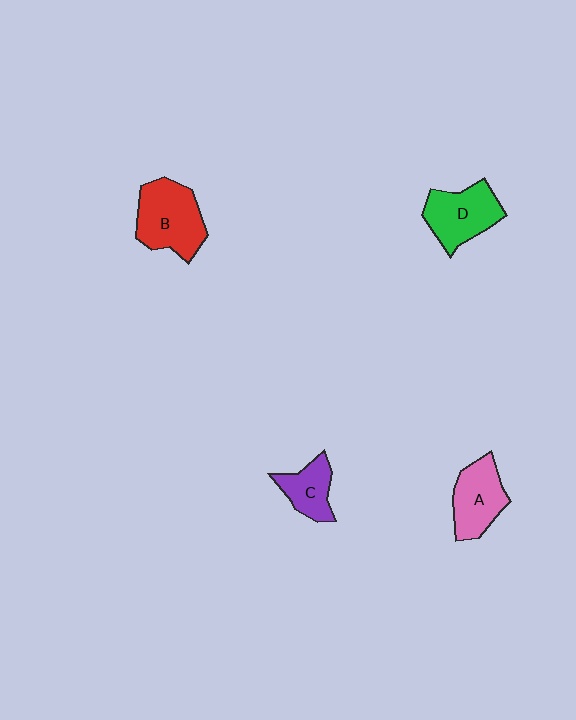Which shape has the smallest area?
Shape C (purple).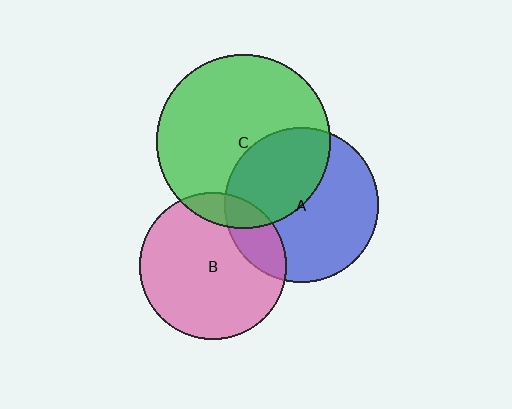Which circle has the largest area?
Circle C (green).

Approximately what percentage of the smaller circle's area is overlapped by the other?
Approximately 20%.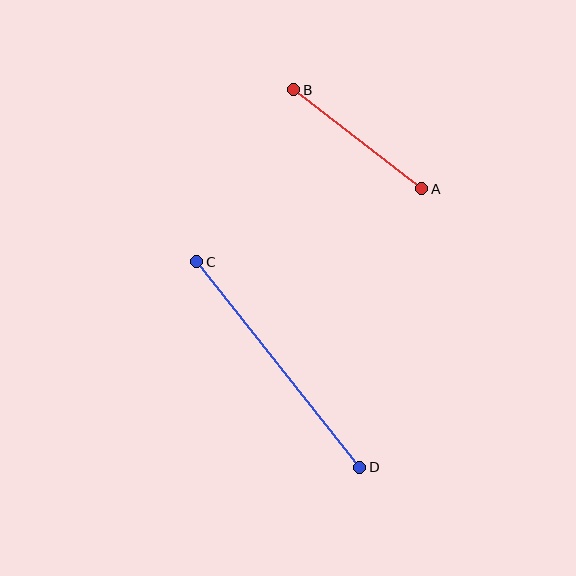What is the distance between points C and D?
The distance is approximately 262 pixels.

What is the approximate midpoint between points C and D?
The midpoint is at approximately (278, 365) pixels.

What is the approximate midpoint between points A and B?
The midpoint is at approximately (358, 139) pixels.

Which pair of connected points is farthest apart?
Points C and D are farthest apart.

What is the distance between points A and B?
The distance is approximately 162 pixels.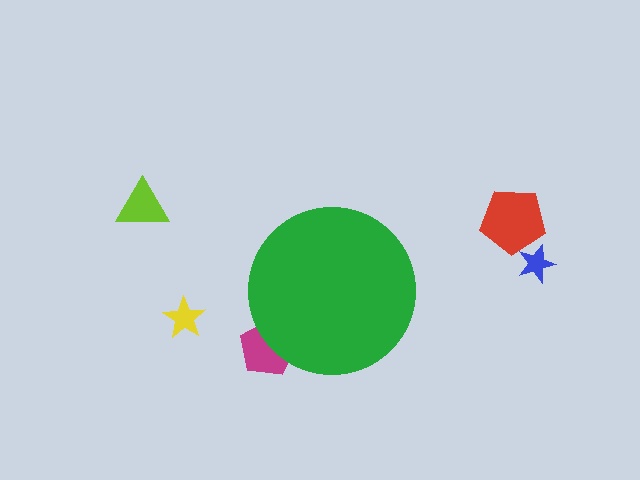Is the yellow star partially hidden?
No, the yellow star is fully visible.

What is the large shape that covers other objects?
A green circle.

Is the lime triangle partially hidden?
No, the lime triangle is fully visible.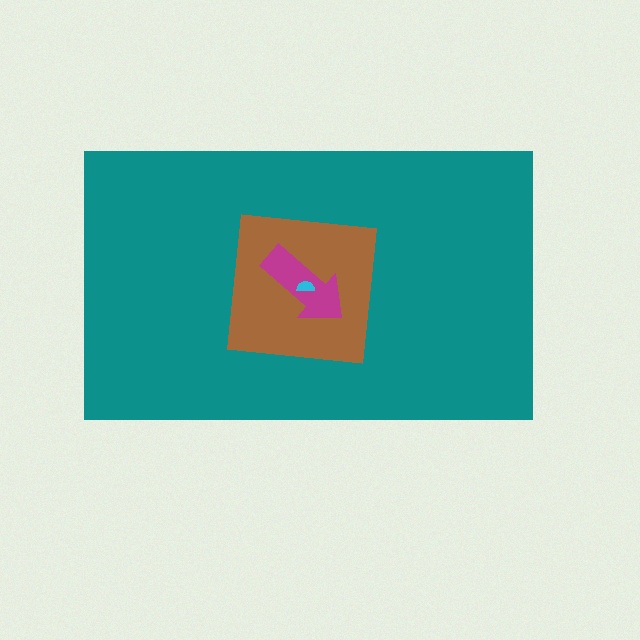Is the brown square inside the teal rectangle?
Yes.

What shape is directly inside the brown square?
The magenta arrow.